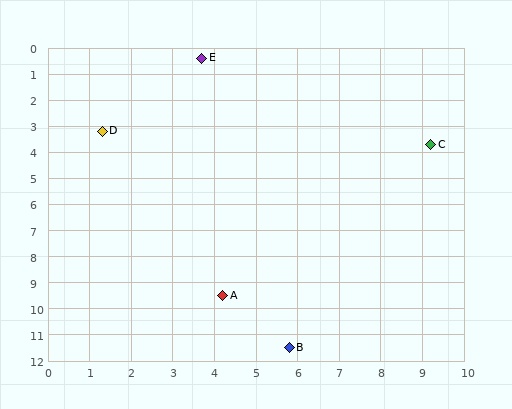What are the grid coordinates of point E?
Point E is at approximately (3.7, 0.4).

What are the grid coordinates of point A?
Point A is at approximately (4.2, 9.5).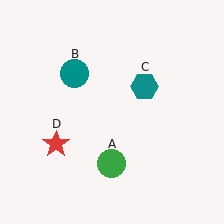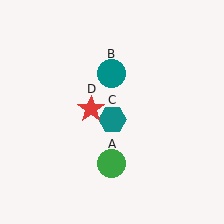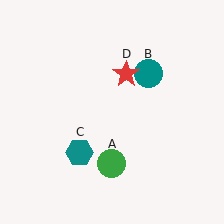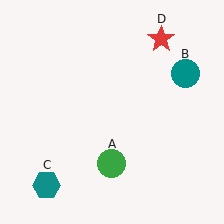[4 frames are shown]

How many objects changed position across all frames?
3 objects changed position: teal circle (object B), teal hexagon (object C), red star (object D).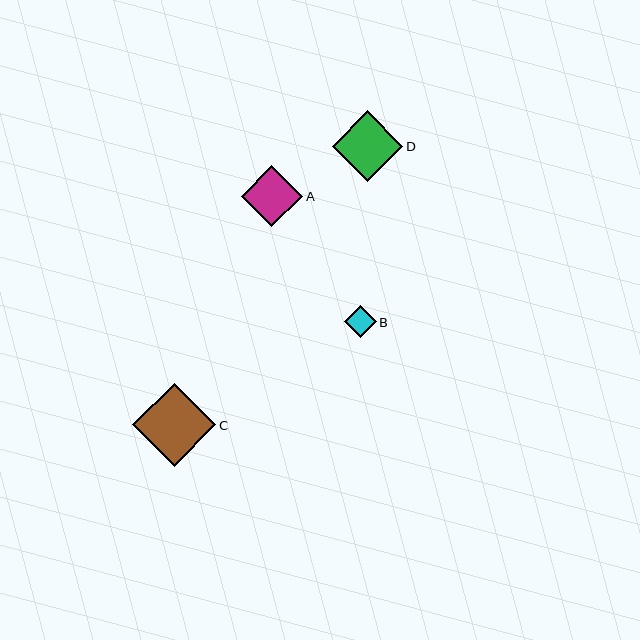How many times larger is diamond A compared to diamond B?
Diamond A is approximately 1.9 times the size of diamond B.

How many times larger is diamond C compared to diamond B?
Diamond C is approximately 2.6 times the size of diamond B.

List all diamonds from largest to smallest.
From largest to smallest: C, D, A, B.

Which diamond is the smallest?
Diamond B is the smallest with a size of approximately 32 pixels.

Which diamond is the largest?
Diamond C is the largest with a size of approximately 83 pixels.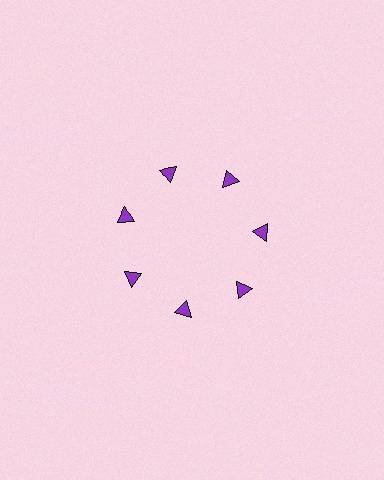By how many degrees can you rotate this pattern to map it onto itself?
The pattern maps onto itself every 51 degrees of rotation.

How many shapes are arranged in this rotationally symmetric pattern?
There are 7 shapes, arranged in 7 groups of 1.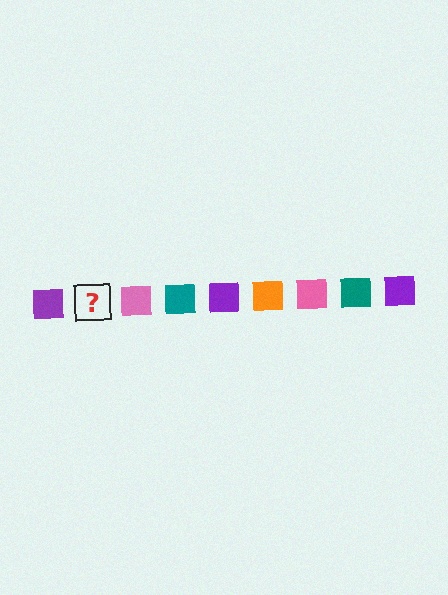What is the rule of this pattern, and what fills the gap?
The rule is that the pattern cycles through purple, orange, pink, teal squares. The gap should be filled with an orange square.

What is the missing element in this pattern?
The missing element is an orange square.